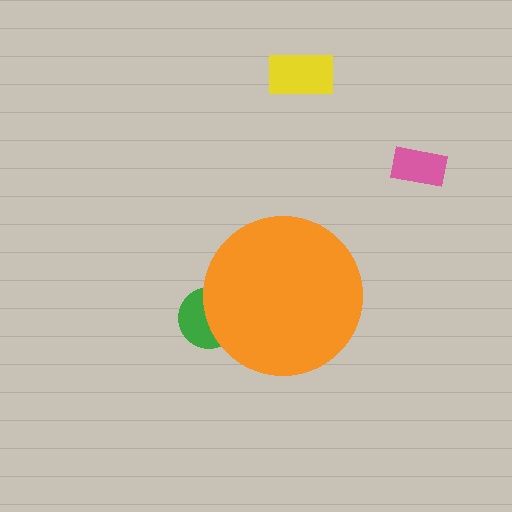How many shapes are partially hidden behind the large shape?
1 shape is partially hidden.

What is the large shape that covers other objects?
An orange circle.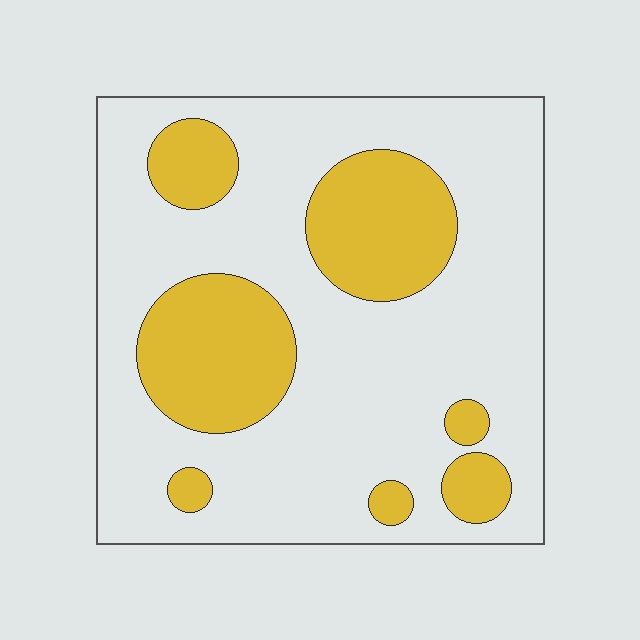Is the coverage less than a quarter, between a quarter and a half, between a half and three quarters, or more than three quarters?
Between a quarter and a half.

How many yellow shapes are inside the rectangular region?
7.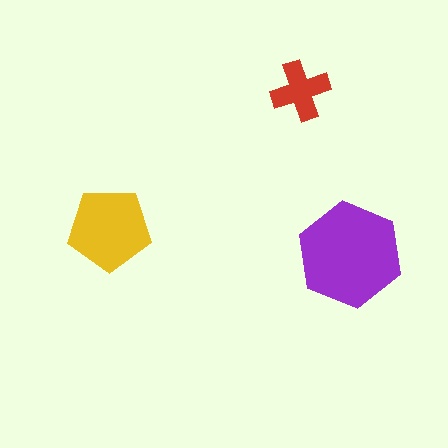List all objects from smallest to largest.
The red cross, the yellow pentagon, the purple hexagon.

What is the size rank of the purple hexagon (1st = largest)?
1st.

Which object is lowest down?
The purple hexagon is bottommost.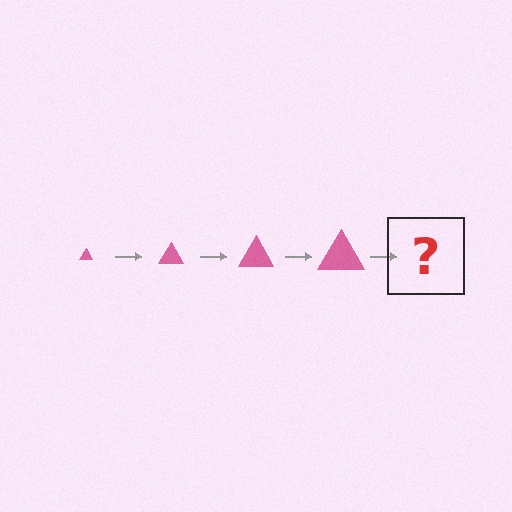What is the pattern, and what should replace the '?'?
The pattern is that the triangle gets progressively larger each step. The '?' should be a pink triangle, larger than the previous one.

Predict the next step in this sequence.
The next step is a pink triangle, larger than the previous one.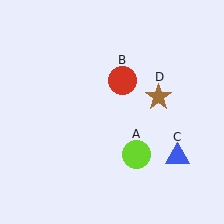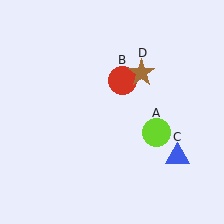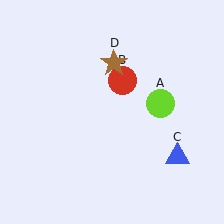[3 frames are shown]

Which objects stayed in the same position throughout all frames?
Red circle (object B) and blue triangle (object C) remained stationary.